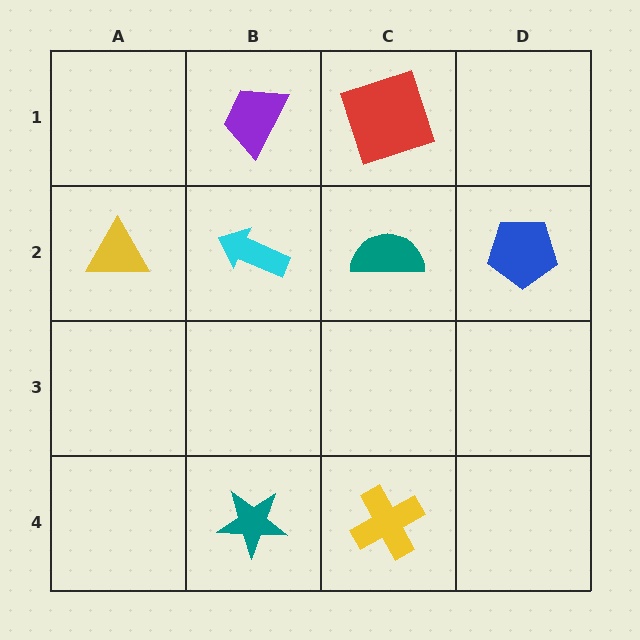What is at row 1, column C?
A red square.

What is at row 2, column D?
A blue pentagon.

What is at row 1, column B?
A purple trapezoid.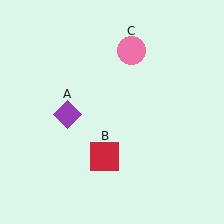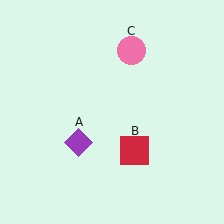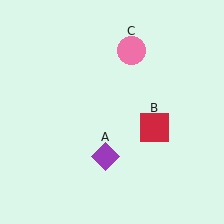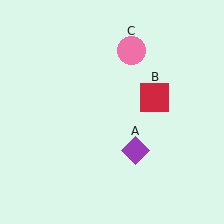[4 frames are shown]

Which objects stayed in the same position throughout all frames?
Pink circle (object C) remained stationary.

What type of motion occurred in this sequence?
The purple diamond (object A), red square (object B) rotated counterclockwise around the center of the scene.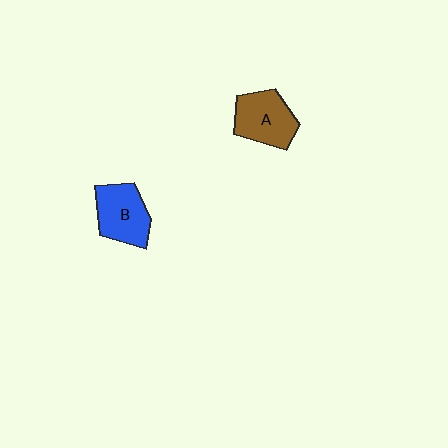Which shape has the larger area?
Shape A (brown).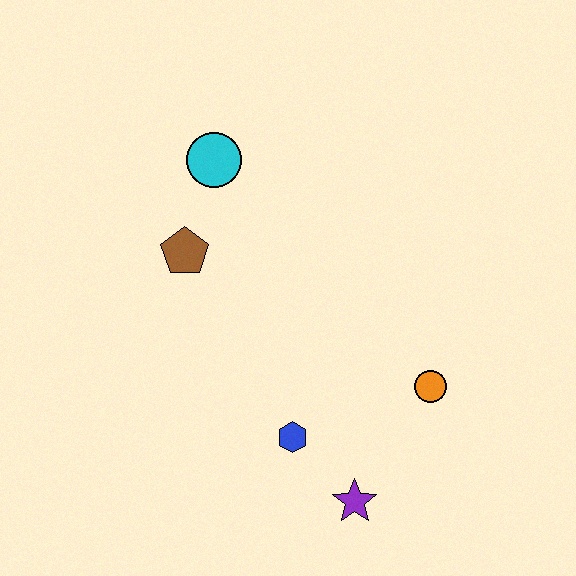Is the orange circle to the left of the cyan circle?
No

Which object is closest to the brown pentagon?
The cyan circle is closest to the brown pentagon.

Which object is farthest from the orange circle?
The cyan circle is farthest from the orange circle.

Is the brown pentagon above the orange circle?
Yes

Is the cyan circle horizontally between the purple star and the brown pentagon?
Yes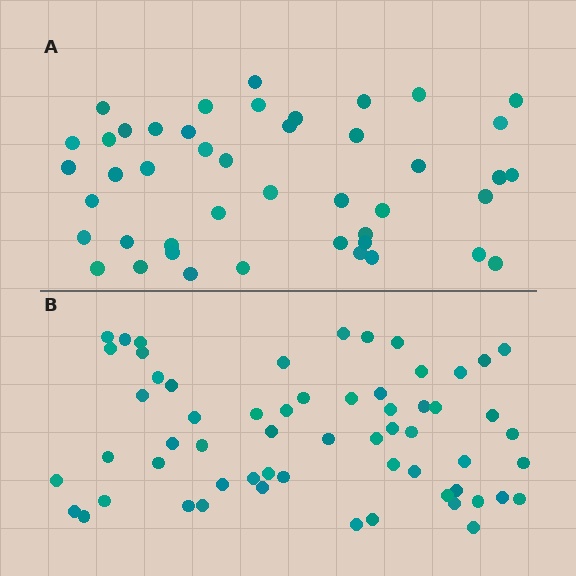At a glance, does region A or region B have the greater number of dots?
Region B (the bottom region) has more dots.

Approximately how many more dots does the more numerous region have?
Region B has approximately 15 more dots than region A.